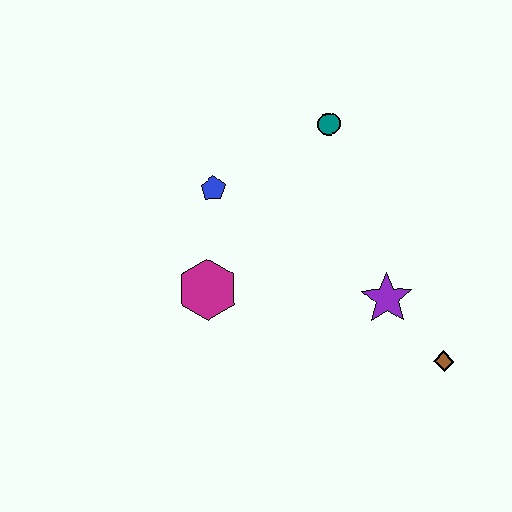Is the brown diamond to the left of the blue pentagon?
No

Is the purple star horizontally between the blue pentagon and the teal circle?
No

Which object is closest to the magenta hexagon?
The blue pentagon is closest to the magenta hexagon.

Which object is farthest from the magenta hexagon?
The brown diamond is farthest from the magenta hexagon.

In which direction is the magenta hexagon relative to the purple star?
The magenta hexagon is to the left of the purple star.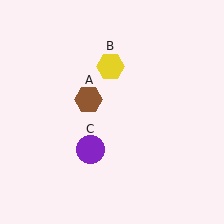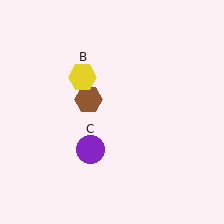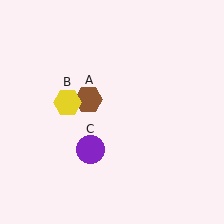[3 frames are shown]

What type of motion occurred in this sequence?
The yellow hexagon (object B) rotated counterclockwise around the center of the scene.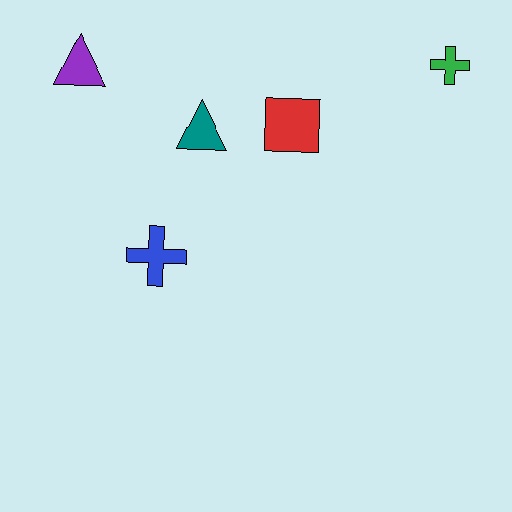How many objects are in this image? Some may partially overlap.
There are 5 objects.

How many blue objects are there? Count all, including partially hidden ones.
There is 1 blue object.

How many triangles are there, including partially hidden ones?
There are 2 triangles.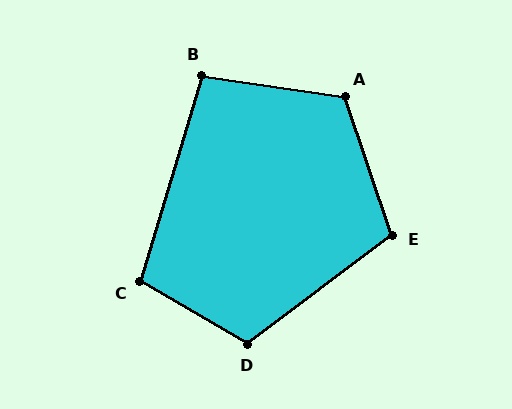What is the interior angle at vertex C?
Approximately 103 degrees (obtuse).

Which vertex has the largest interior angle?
A, at approximately 117 degrees.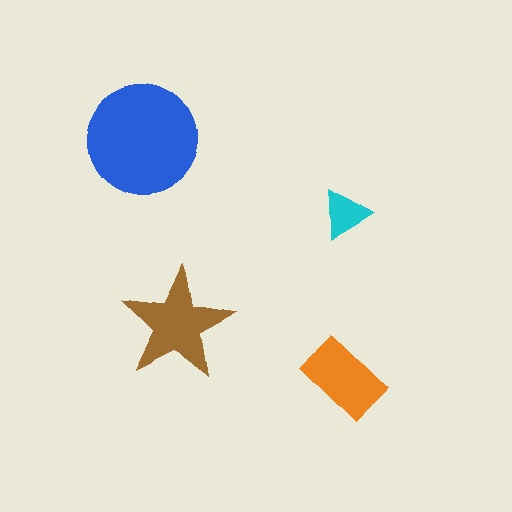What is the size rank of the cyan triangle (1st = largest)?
4th.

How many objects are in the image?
There are 4 objects in the image.